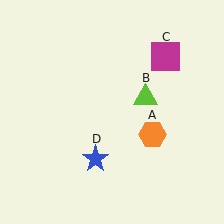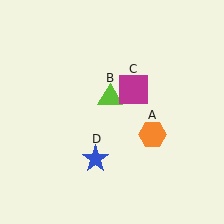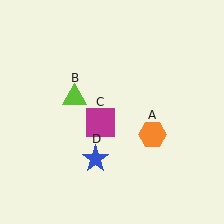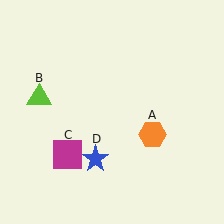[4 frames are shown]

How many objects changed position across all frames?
2 objects changed position: lime triangle (object B), magenta square (object C).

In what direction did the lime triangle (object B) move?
The lime triangle (object B) moved left.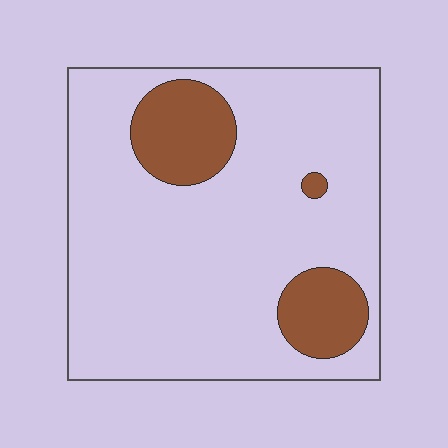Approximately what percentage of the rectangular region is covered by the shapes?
Approximately 15%.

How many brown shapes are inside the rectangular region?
3.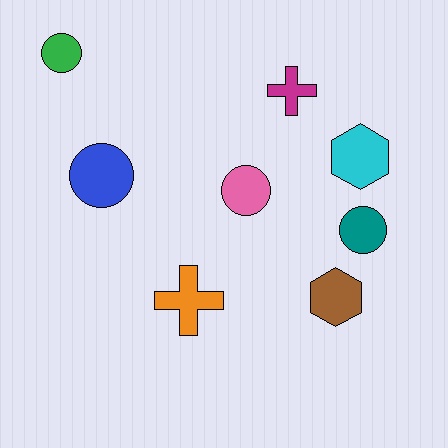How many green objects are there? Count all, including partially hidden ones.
There is 1 green object.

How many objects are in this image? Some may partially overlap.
There are 8 objects.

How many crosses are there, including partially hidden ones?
There are 2 crosses.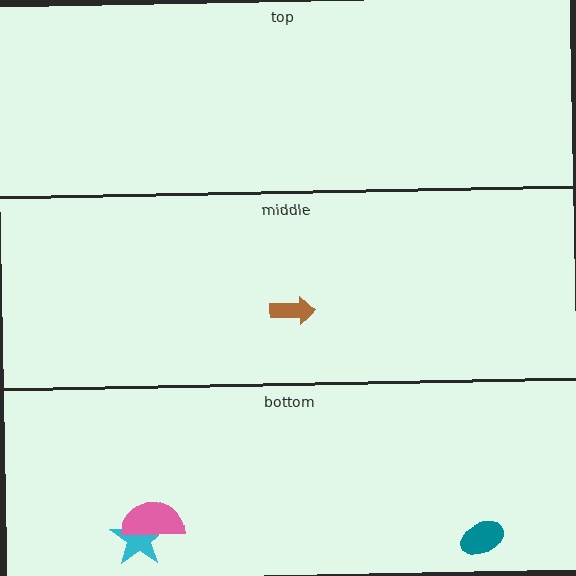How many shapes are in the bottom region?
3.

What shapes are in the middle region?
The brown arrow.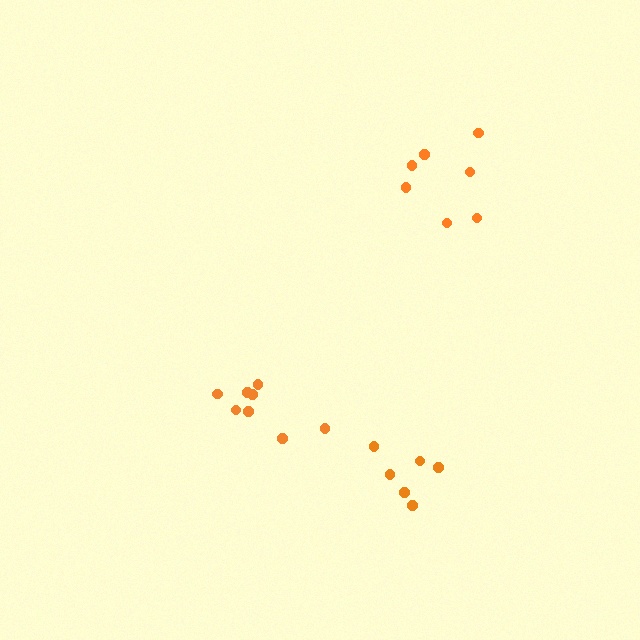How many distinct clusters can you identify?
There are 3 distinct clusters.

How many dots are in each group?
Group 1: 8 dots, Group 2: 6 dots, Group 3: 7 dots (21 total).